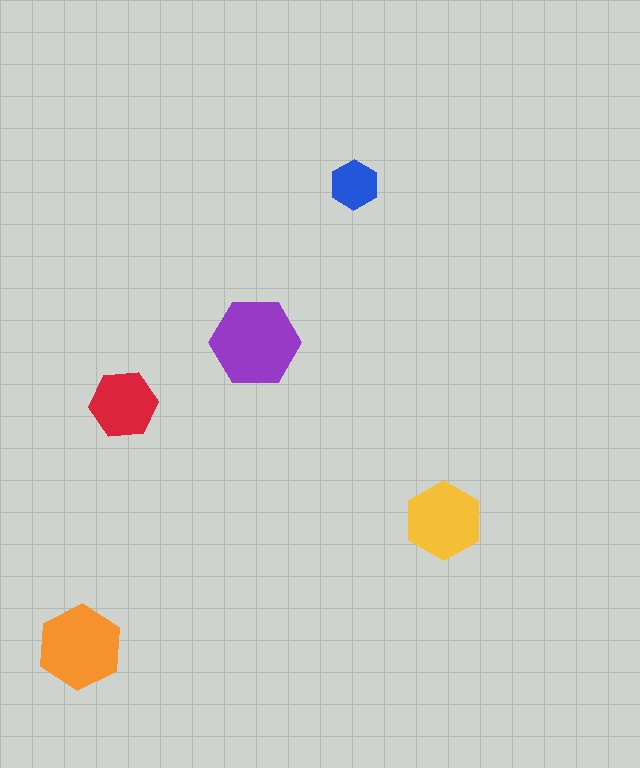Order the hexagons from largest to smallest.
the purple one, the orange one, the yellow one, the red one, the blue one.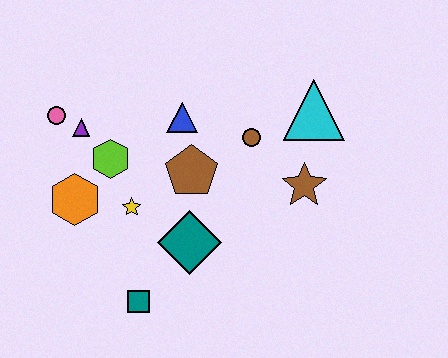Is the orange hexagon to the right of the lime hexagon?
No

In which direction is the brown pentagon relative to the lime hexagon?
The brown pentagon is to the right of the lime hexagon.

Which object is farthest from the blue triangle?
The teal square is farthest from the blue triangle.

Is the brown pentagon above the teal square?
Yes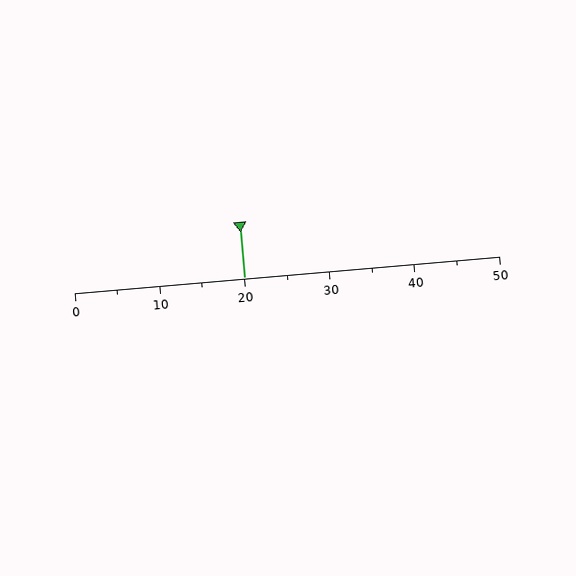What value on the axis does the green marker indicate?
The marker indicates approximately 20.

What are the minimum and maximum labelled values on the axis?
The axis runs from 0 to 50.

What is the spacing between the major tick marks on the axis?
The major ticks are spaced 10 apart.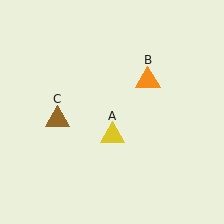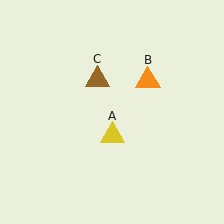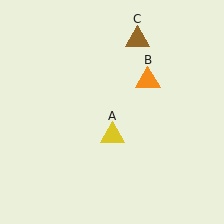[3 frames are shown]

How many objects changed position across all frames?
1 object changed position: brown triangle (object C).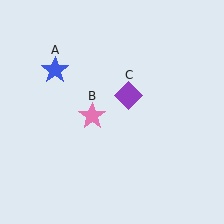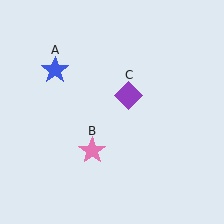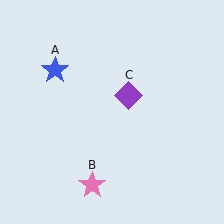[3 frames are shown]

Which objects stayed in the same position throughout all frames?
Blue star (object A) and purple diamond (object C) remained stationary.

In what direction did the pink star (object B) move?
The pink star (object B) moved down.